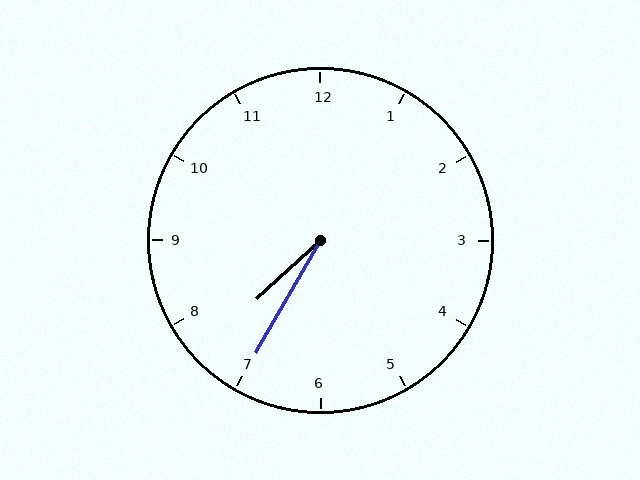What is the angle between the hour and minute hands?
Approximately 18 degrees.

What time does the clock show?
7:35.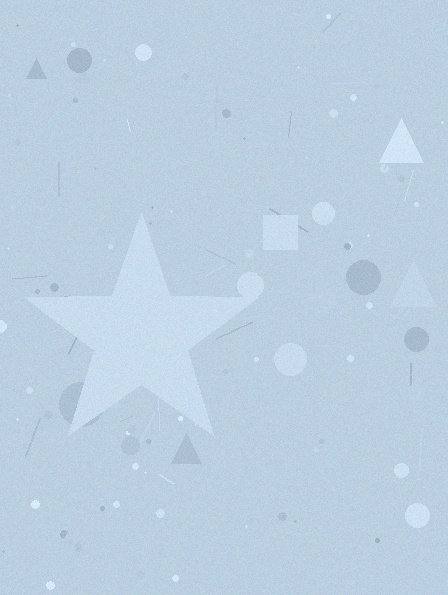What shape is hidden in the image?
A star is hidden in the image.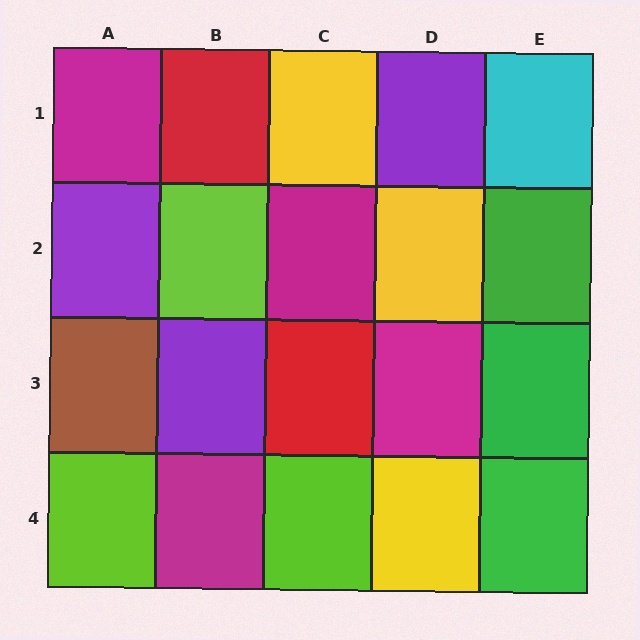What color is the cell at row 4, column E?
Green.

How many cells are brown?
1 cell is brown.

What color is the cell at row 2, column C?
Magenta.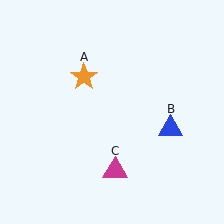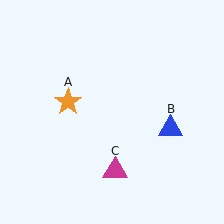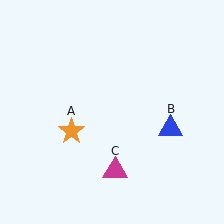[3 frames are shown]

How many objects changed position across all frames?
1 object changed position: orange star (object A).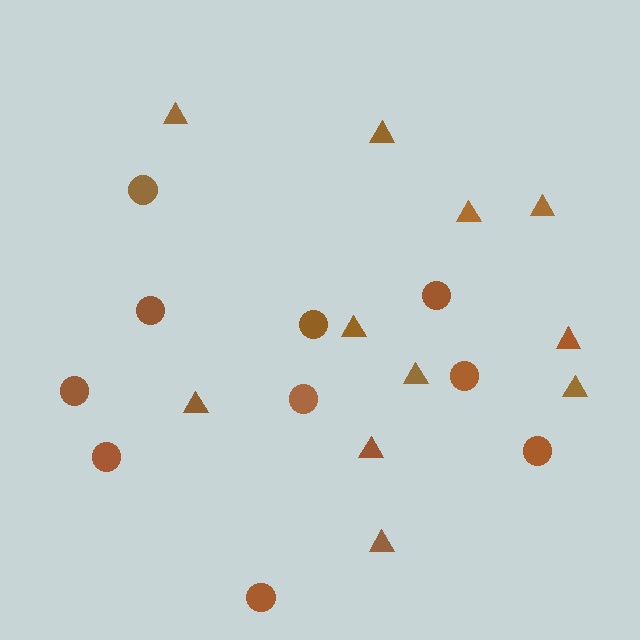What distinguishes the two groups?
There are 2 groups: one group of triangles (11) and one group of circles (10).